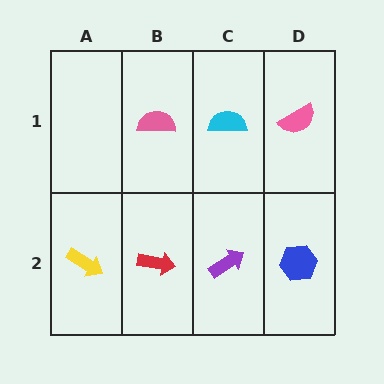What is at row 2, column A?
A yellow arrow.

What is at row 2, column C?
A purple arrow.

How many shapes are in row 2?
4 shapes.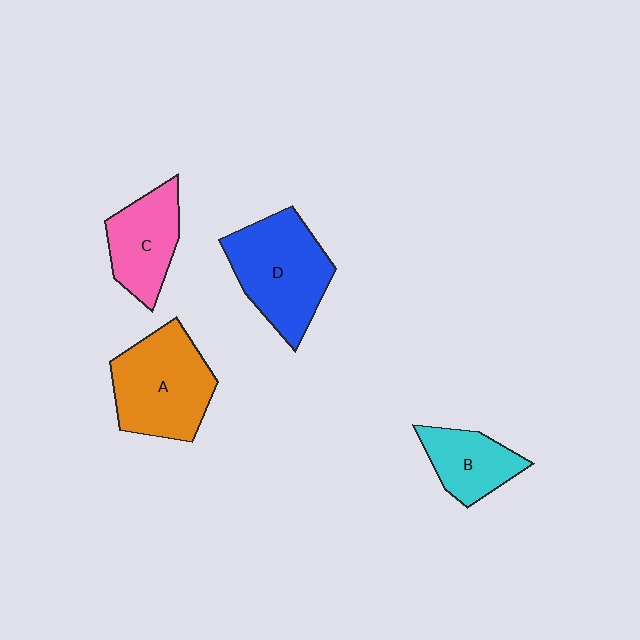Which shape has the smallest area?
Shape B (cyan).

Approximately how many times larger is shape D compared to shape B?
Approximately 1.7 times.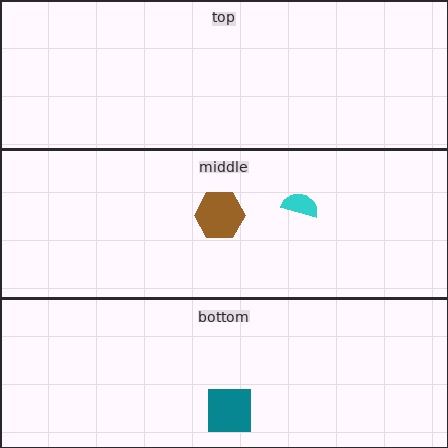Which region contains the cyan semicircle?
The middle region.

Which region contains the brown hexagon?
The middle region.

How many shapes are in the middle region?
2.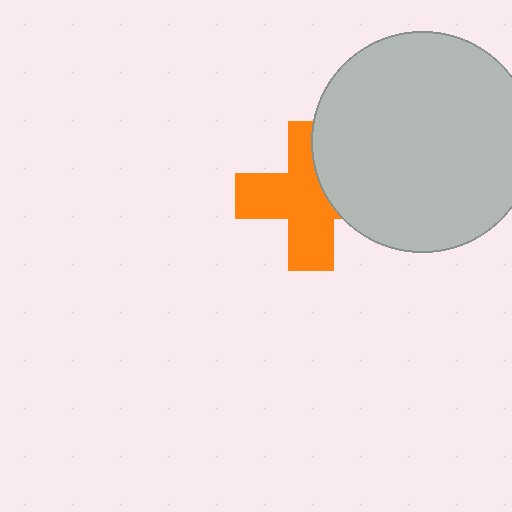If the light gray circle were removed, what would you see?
You would see the complete orange cross.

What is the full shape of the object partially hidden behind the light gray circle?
The partially hidden object is an orange cross.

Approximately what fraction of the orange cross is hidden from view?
Roughly 33% of the orange cross is hidden behind the light gray circle.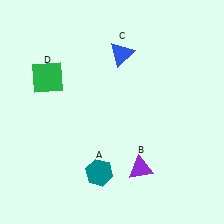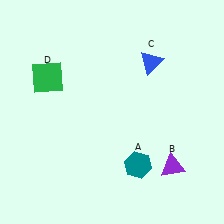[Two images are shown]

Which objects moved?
The objects that moved are: the teal hexagon (A), the purple triangle (B), the blue triangle (C).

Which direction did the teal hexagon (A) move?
The teal hexagon (A) moved right.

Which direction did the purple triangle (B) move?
The purple triangle (B) moved right.